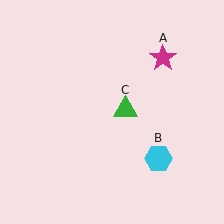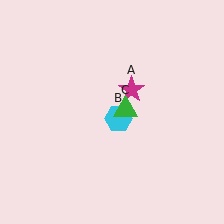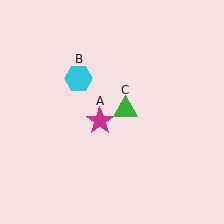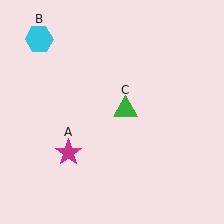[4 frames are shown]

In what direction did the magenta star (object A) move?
The magenta star (object A) moved down and to the left.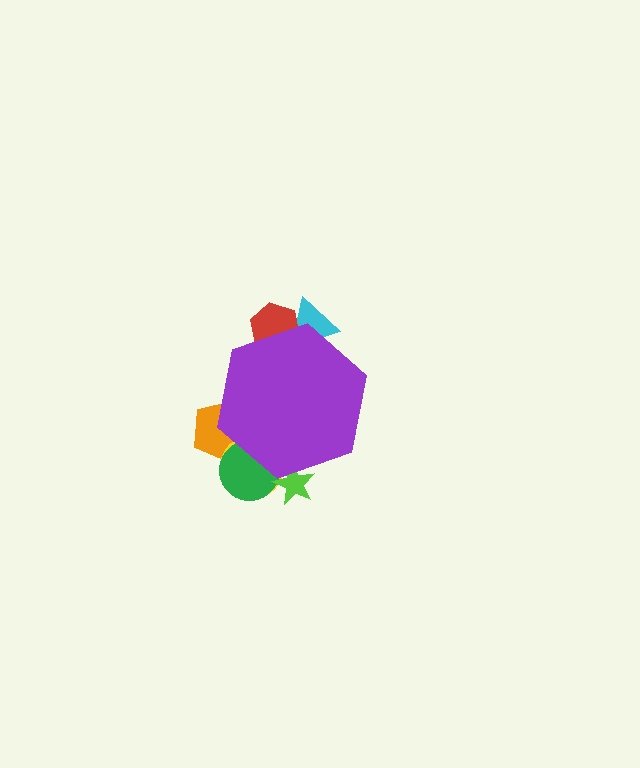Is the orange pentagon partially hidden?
Yes, the orange pentagon is partially hidden behind the purple hexagon.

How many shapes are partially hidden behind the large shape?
6 shapes are partially hidden.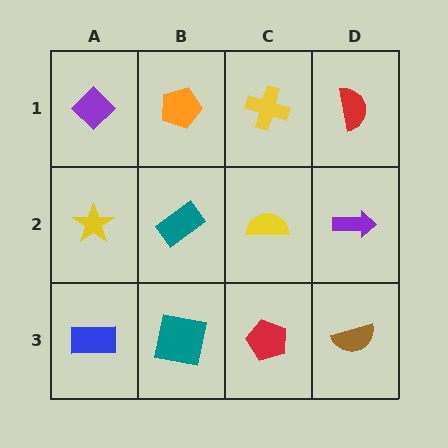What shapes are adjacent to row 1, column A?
A yellow star (row 2, column A), an orange pentagon (row 1, column B).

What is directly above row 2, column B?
An orange pentagon.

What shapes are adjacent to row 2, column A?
A purple diamond (row 1, column A), a blue rectangle (row 3, column A), a teal rectangle (row 2, column B).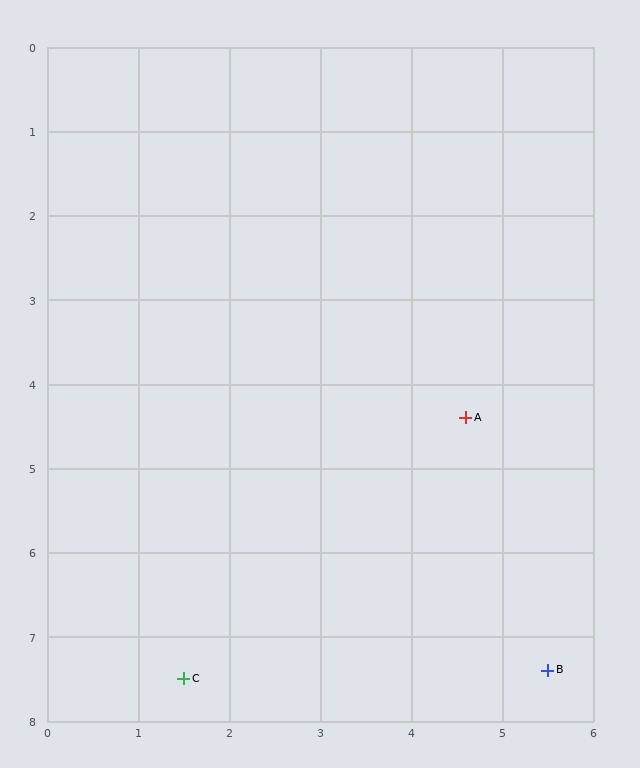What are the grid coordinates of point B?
Point B is at approximately (5.5, 7.4).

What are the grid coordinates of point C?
Point C is at approximately (1.5, 7.5).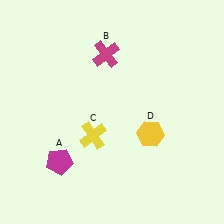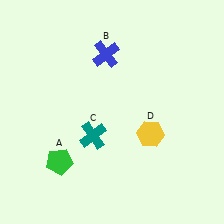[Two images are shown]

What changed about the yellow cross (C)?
In Image 1, C is yellow. In Image 2, it changed to teal.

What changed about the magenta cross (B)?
In Image 1, B is magenta. In Image 2, it changed to blue.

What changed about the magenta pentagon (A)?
In Image 1, A is magenta. In Image 2, it changed to green.